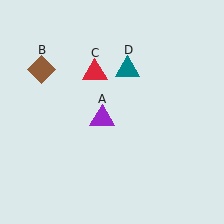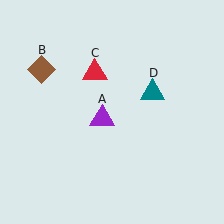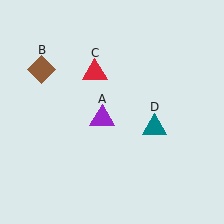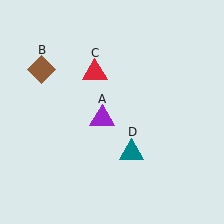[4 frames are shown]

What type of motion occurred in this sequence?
The teal triangle (object D) rotated clockwise around the center of the scene.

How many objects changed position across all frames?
1 object changed position: teal triangle (object D).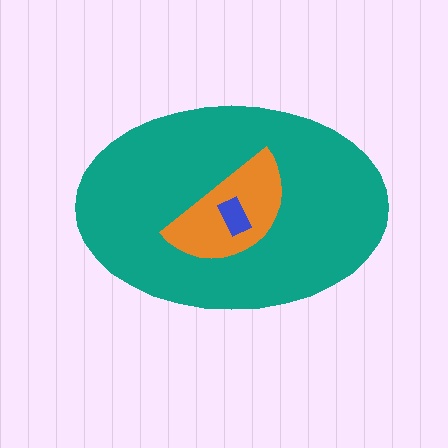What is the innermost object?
The blue rectangle.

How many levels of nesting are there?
3.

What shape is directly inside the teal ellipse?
The orange semicircle.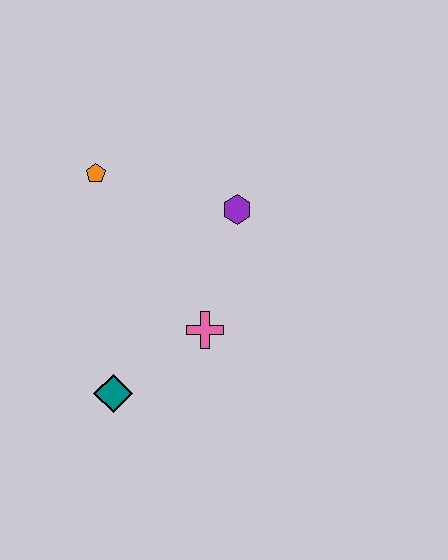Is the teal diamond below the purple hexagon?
Yes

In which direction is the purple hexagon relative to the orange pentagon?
The purple hexagon is to the right of the orange pentagon.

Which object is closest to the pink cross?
The teal diamond is closest to the pink cross.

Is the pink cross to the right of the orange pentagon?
Yes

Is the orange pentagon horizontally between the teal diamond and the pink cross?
No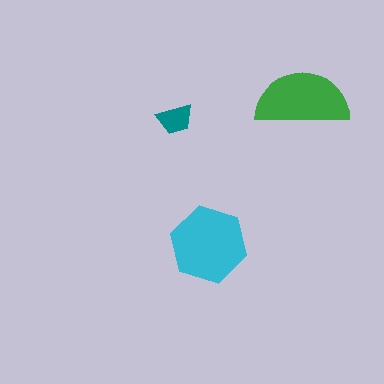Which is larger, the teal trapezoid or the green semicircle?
The green semicircle.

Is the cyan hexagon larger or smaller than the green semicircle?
Larger.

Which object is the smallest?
The teal trapezoid.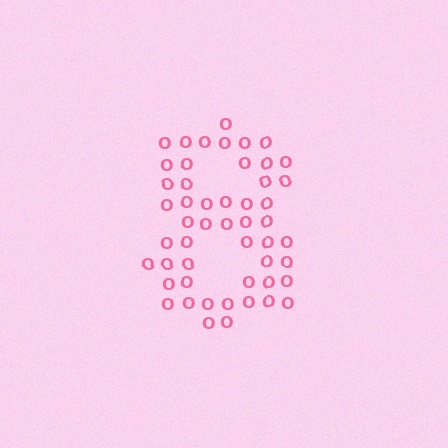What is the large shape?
The large shape is the digit 8.